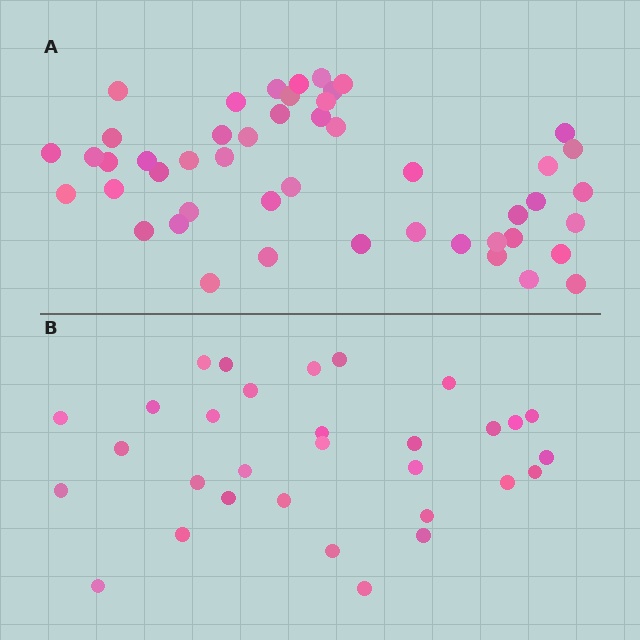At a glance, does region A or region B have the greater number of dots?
Region A (the top region) has more dots.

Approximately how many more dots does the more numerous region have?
Region A has approximately 15 more dots than region B.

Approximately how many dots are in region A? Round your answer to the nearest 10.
About 50 dots. (The exact count is 48, which rounds to 50.)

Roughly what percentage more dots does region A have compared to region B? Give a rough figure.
About 55% more.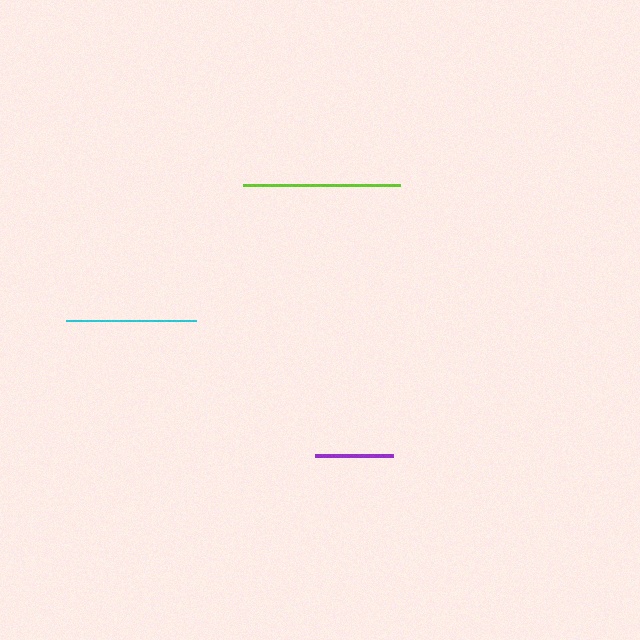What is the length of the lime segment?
The lime segment is approximately 157 pixels long.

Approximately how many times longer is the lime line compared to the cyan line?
The lime line is approximately 1.2 times the length of the cyan line.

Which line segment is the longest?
The lime line is the longest at approximately 157 pixels.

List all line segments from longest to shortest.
From longest to shortest: lime, cyan, purple.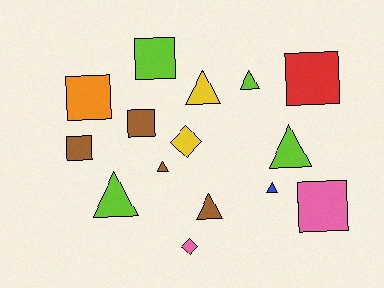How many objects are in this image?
There are 15 objects.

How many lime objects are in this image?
There are 4 lime objects.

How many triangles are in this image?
There are 7 triangles.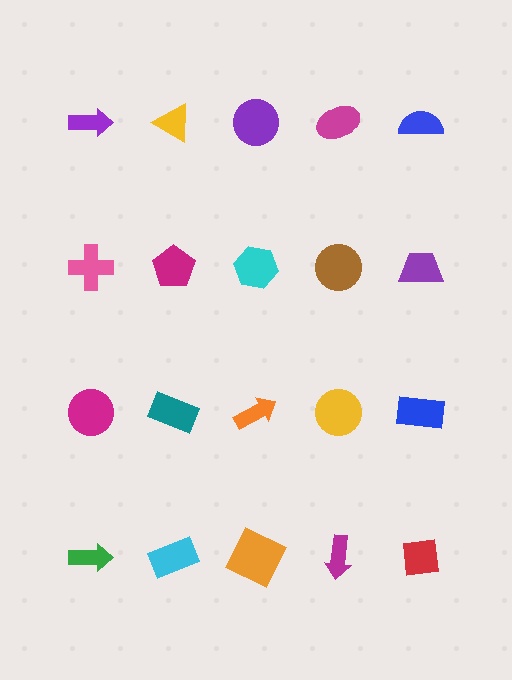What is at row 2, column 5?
A purple trapezoid.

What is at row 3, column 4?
A yellow circle.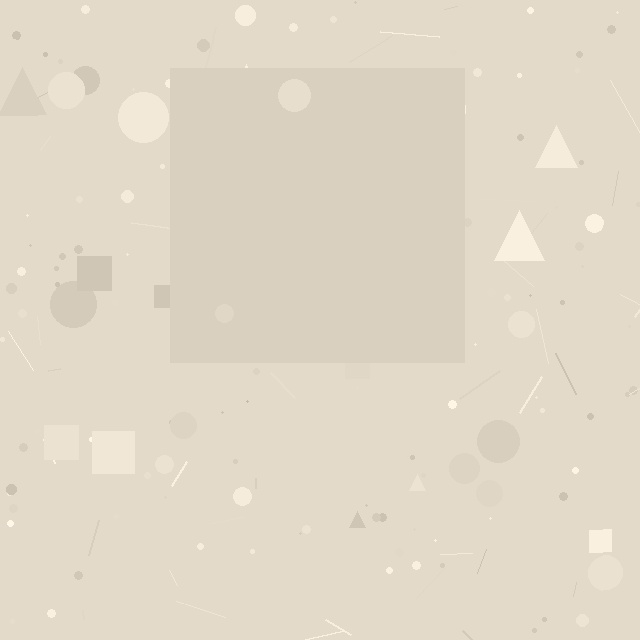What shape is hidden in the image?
A square is hidden in the image.